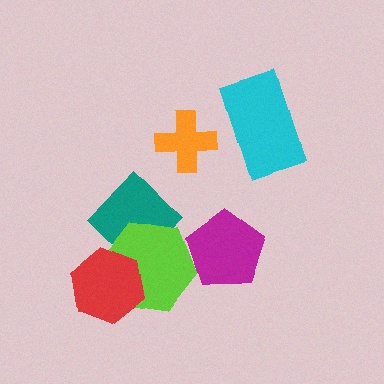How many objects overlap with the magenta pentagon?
1 object overlaps with the magenta pentagon.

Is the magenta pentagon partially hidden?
No, no other shape covers it.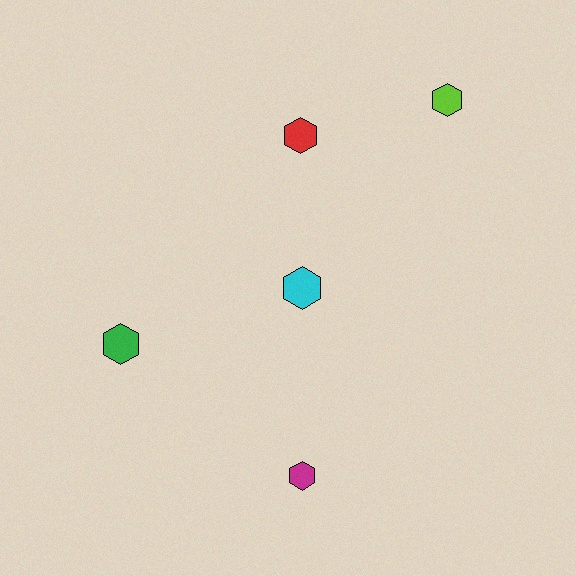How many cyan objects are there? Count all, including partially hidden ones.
There is 1 cyan object.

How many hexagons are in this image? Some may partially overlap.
There are 5 hexagons.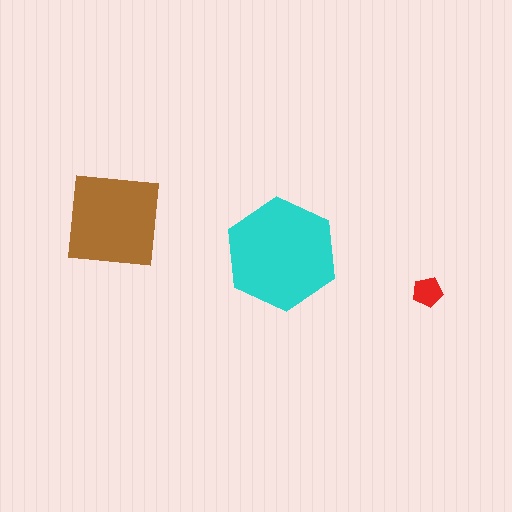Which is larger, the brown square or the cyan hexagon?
The cyan hexagon.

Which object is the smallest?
The red pentagon.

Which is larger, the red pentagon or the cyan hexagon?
The cyan hexagon.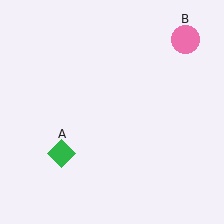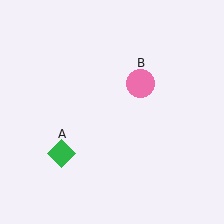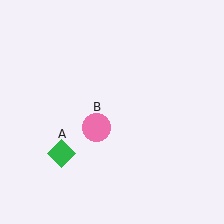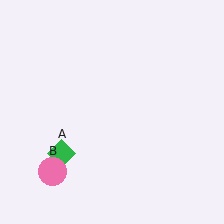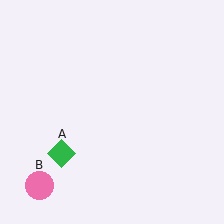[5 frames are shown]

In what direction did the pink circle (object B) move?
The pink circle (object B) moved down and to the left.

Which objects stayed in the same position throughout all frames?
Green diamond (object A) remained stationary.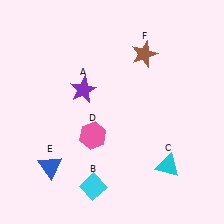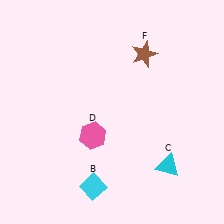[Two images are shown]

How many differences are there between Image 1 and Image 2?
There are 2 differences between the two images.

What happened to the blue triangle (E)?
The blue triangle (E) was removed in Image 2. It was in the bottom-left area of Image 1.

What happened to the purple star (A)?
The purple star (A) was removed in Image 2. It was in the top-left area of Image 1.